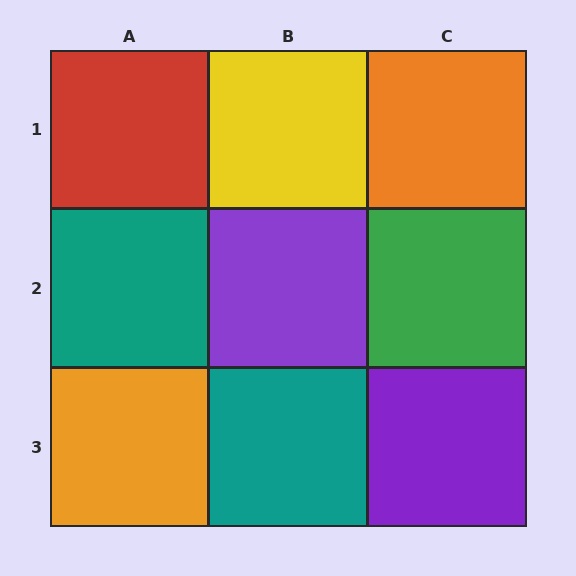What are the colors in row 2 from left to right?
Teal, purple, green.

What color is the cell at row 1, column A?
Red.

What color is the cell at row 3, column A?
Orange.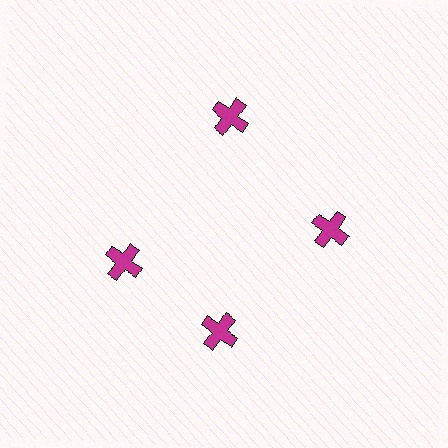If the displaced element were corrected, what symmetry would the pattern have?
It would have 4-fold rotational symmetry — the pattern would map onto itself every 90 degrees.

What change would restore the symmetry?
The symmetry would be restored by rotating it back into even spacing with its neighbors so that all 4 crosses sit at equal angles and equal distance from the center.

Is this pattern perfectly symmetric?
No. The 4 magenta crosses are arranged in a ring, but one element near the 9 o'clock position is rotated out of alignment along the ring, breaking the 4-fold rotational symmetry.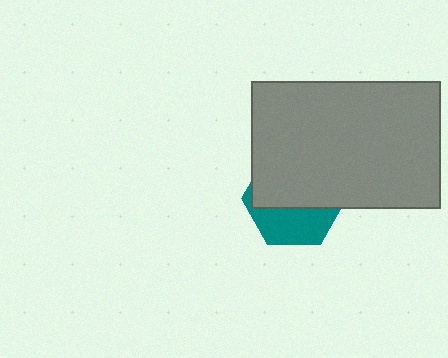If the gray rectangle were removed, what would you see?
You would see the complete teal hexagon.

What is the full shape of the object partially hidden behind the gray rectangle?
The partially hidden object is a teal hexagon.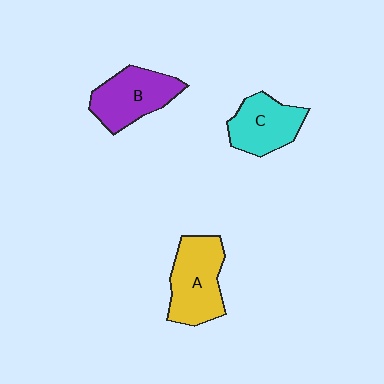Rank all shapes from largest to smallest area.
From largest to smallest: A (yellow), B (purple), C (cyan).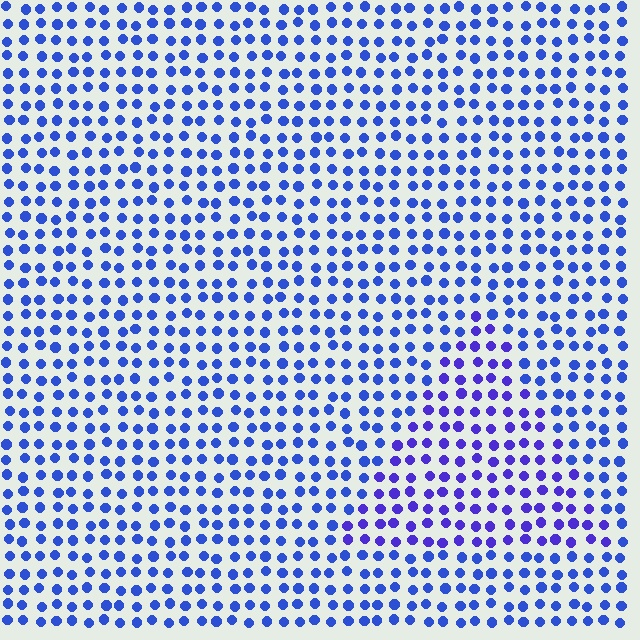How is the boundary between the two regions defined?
The boundary is defined purely by a slight shift in hue (about 25 degrees). Spacing, size, and orientation are identical on both sides.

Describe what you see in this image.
The image is filled with small blue elements in a uniform arrangement. A triangle-shaped region is visible where the elements are tinted to a slightly different hue, forming a subtle color boundary.